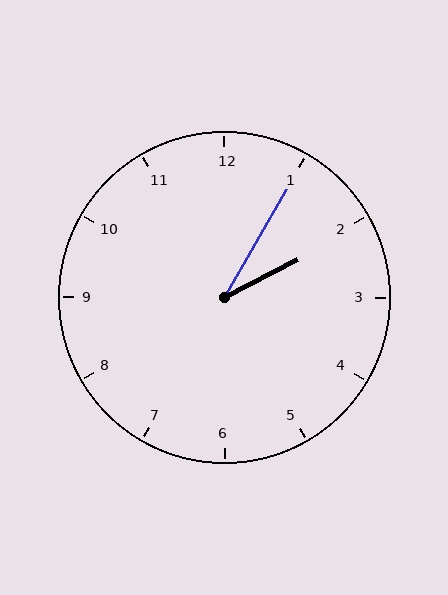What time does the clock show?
2:05.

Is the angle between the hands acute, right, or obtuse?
It is acute.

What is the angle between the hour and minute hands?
Approximately 32 degrees.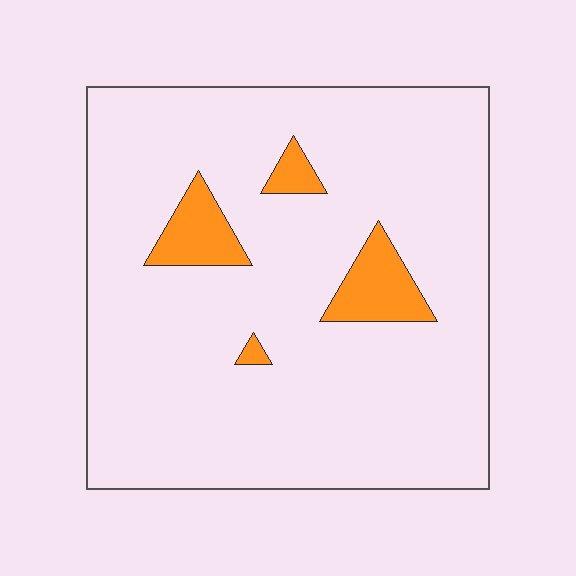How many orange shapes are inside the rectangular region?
4.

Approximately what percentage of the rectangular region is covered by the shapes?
Approximately 10%.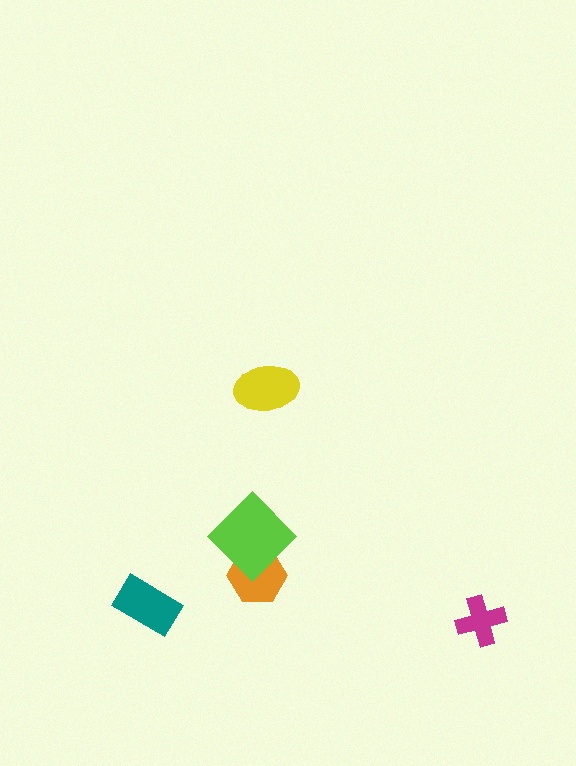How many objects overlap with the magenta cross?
0 objects overlap with the magenta cross.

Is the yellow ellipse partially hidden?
No, no other shape covers it.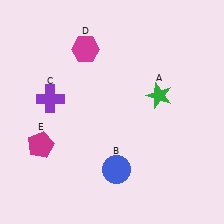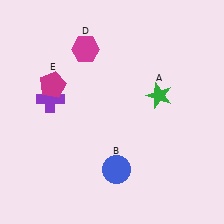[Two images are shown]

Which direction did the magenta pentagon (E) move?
The magenta pentagon (E) moved up.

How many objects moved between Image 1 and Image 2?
1 object moved between the two images.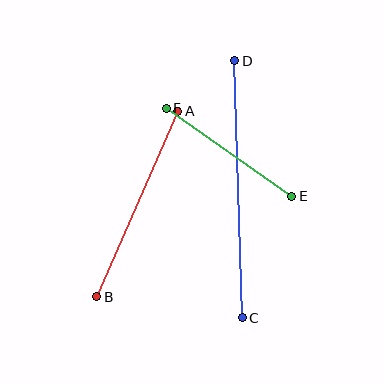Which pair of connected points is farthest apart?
Points C and D are farthest apart.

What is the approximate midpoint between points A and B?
The midpoint is at approximately (137, 204) pixels.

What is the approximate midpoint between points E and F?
The midpoint is at approximately (229, 152) pixels.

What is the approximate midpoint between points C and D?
The midpoint is at approximately (238, 189) pixels.